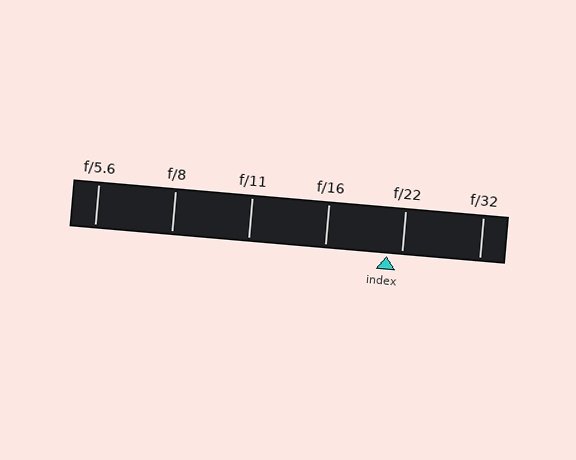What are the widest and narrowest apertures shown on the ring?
The widest aperture shown is f/5.6 and the narrowest is f/32.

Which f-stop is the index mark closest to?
The index mark is closest to f/22.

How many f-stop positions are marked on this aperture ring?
There are 6 f-stop positions marked.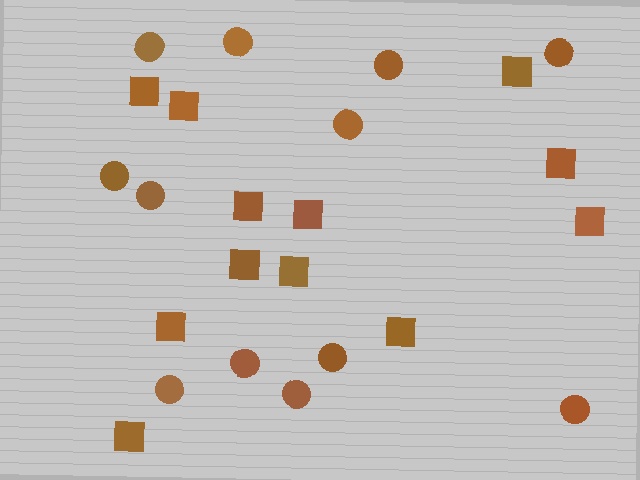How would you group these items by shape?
There are 2 groups: one group of squares (12) and one group of circles (12).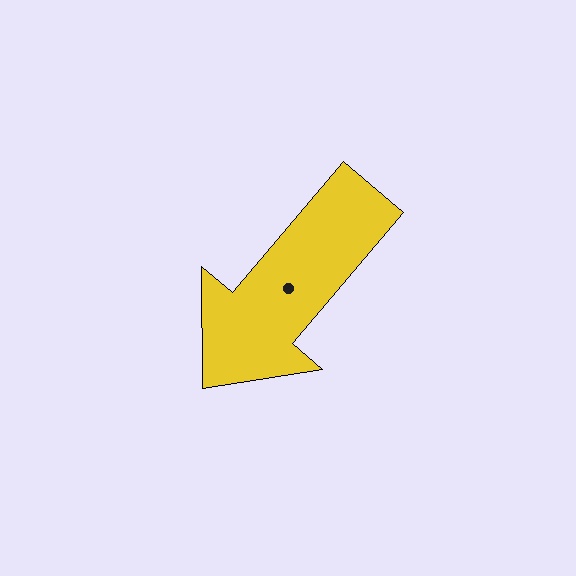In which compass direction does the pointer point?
Southwest.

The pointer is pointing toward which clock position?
Roughly 7 o'clock.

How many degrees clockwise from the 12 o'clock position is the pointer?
Approximately 220 degrees.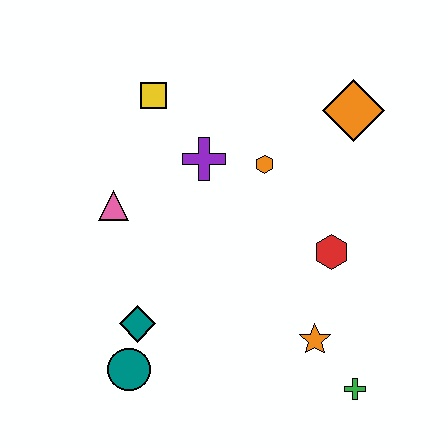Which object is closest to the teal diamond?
The teal circle is closest to the teal diamond.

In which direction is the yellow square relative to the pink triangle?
The yellow square is above the pink triangle.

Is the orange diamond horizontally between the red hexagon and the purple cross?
No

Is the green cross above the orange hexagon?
No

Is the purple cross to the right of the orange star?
No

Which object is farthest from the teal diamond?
The orange diamond is farthest from the teal diamond.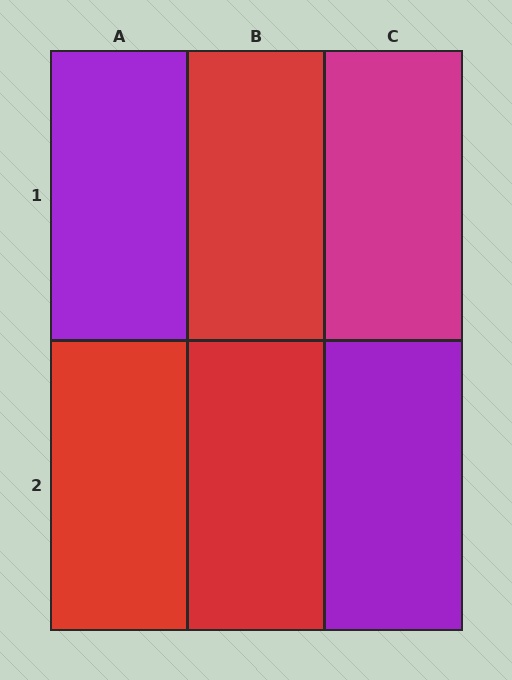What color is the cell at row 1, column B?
Red.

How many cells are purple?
2 cells are purple.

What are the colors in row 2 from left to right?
Red, red, purple.